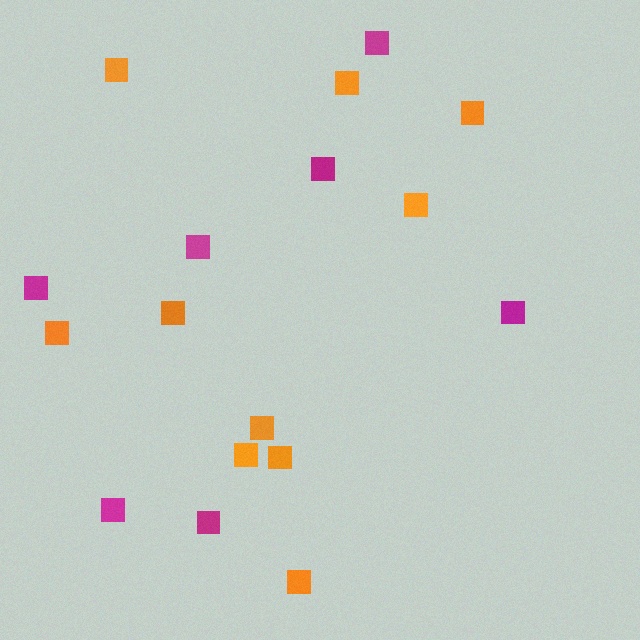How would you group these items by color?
There are 2 groups: one group of orange squares (10) and one group of magenta squares (7).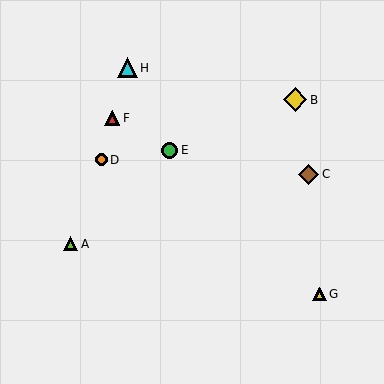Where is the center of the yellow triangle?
The center of the yellow triangle is at (319, 294).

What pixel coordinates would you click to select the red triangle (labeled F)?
Click at (112, 118) to select the red triangle F.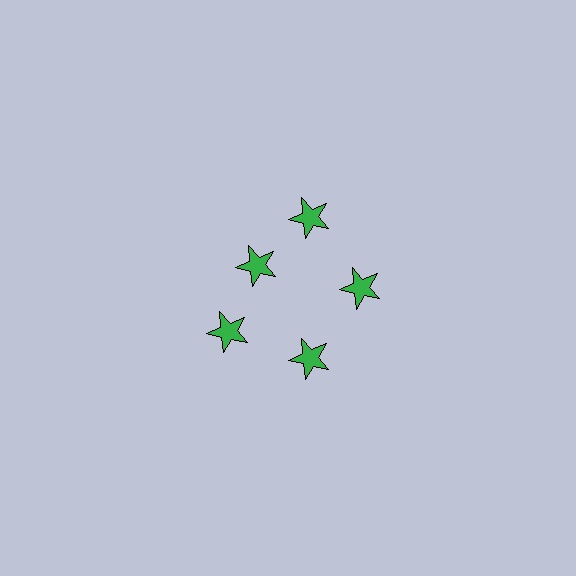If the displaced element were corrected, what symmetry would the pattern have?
It would have 5-fold rotational symmetry — the pattern would map onto itself every 72 degrees.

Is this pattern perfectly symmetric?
No. The 5 green stars are arranged in a ring, but one element near the 10 o'clock position is pulled inward toward the center, breaking the 5-fold rotational symmetry.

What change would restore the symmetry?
The symmetry would be restored by moving it outward, back onto the ring so that all 5 stars sit at equal angles and equal distance from the center.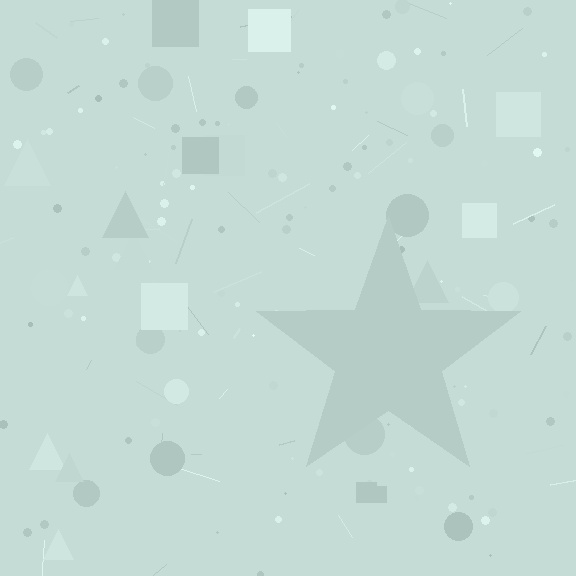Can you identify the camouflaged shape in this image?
The camouflaged shape is a star.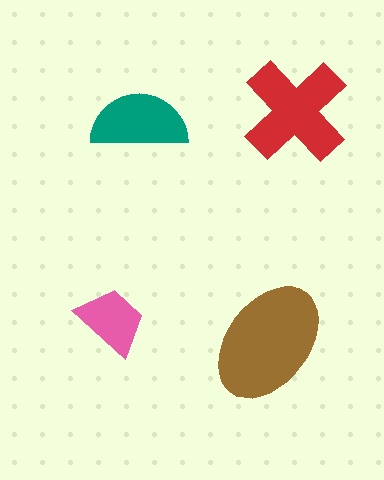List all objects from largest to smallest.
The brown ellipse, the red cross, the teal semicircle, the pink trapezoid.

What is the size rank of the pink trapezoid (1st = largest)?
4th.